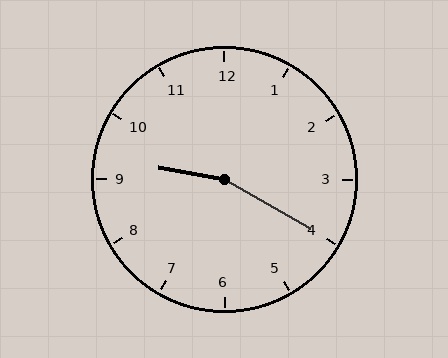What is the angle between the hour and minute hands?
Approximately 160 degrees.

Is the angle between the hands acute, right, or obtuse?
It is obtuse.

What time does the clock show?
9:20.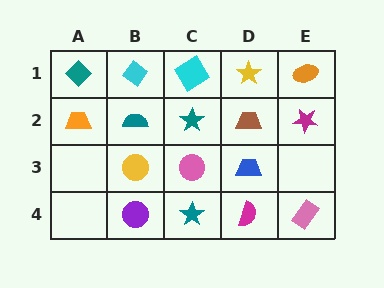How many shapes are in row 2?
5 shapes.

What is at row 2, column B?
A teal semicircle.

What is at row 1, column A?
A teal diamond.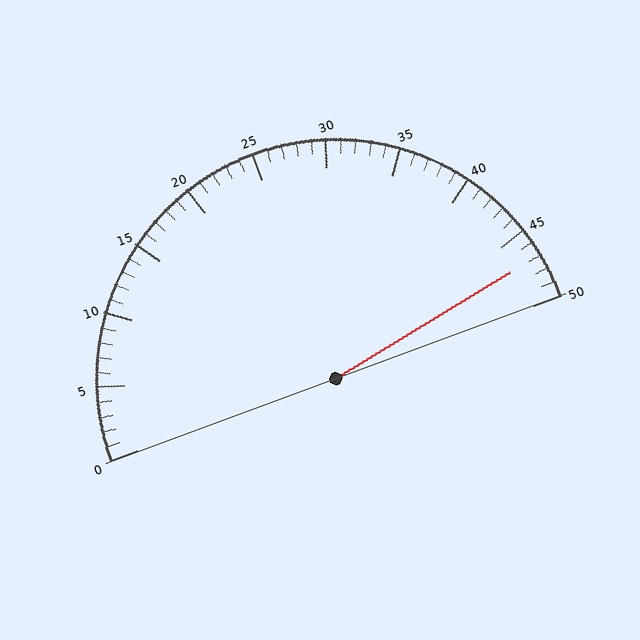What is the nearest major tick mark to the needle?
The nearest major tick mark is 45.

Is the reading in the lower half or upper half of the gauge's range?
The reading is in the upper half of the range (0 to 50).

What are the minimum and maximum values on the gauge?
The gauge ranges from 0 to 50.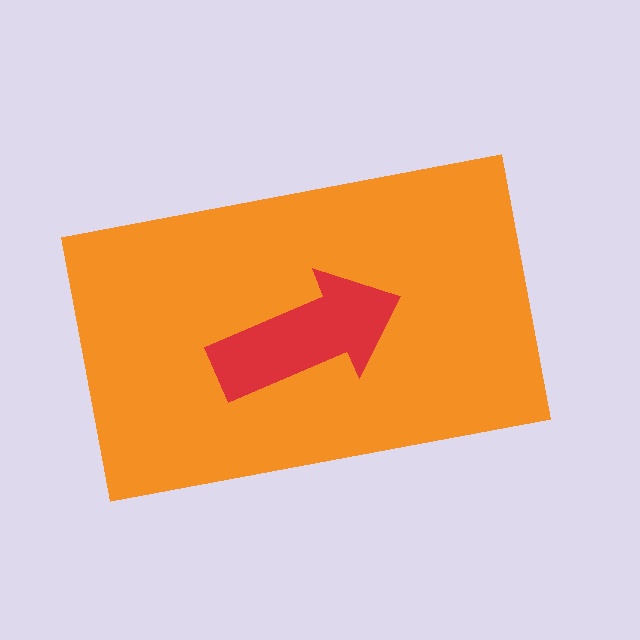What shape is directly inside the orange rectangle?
The red arrow.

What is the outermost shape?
The orange rectangle.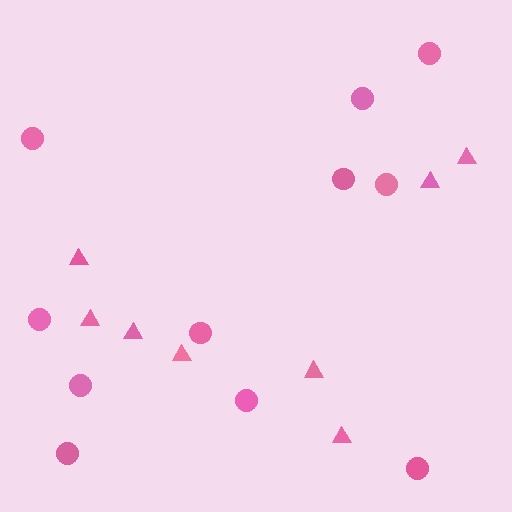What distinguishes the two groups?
There are 2 groups: one group of triangles (8) and one group of circles (11).